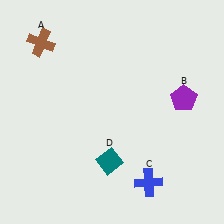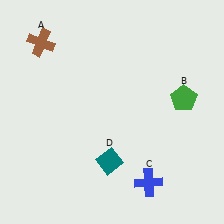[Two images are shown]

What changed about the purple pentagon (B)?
In Image 1, B is purple. In Image 2, it changed to green.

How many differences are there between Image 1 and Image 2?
There is 1 difference between the two images.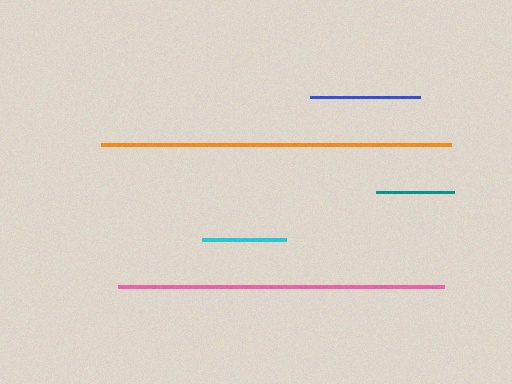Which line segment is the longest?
The orange line is the longest at approximately 350 pixels.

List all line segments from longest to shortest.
From longest to shortest: orange, pink, blue, cyan, teal.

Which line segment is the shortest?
The teal line is the shortest at approximately 78 pixels.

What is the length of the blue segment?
The blue segment is approximately 110 pixels long.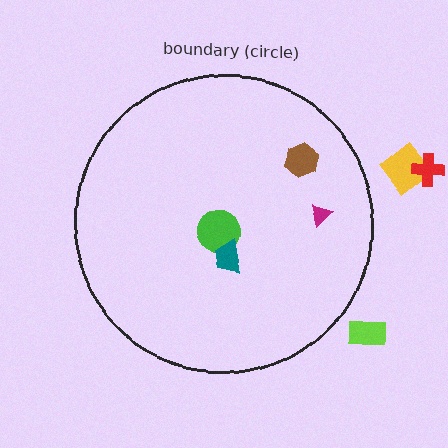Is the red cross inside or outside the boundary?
Outside.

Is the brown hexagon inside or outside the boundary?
Inside.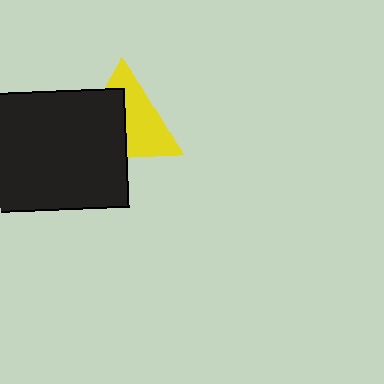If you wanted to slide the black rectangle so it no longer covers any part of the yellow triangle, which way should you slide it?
Slide it toward the lower-left — that is the most direct way to separate the two shapes.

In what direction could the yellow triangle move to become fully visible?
The yellow triangle could move toward the upper-right. That would shift it out from behind the black rectangle entirely.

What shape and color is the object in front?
The object in front is a black rectangle.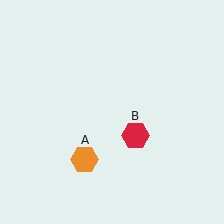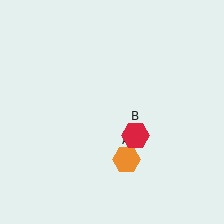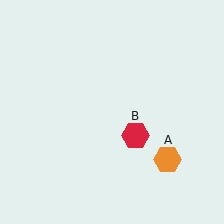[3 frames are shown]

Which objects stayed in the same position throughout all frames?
Red hexagon (object B) remained stationary.